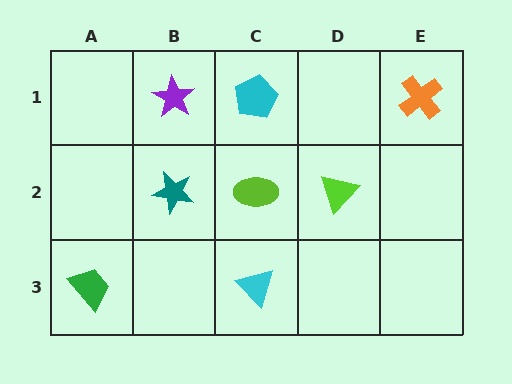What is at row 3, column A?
A green trapezoid.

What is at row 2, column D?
A lime triangle.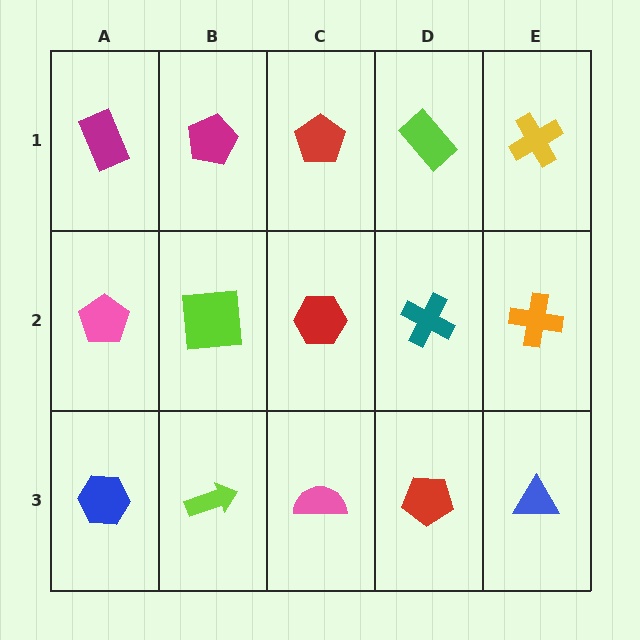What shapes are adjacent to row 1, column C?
A red hexagon (row 2, column C), a magenta pentagon (row 1, column B), a lime rectangle (row 1, column D).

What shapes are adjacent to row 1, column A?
A pink pentagon (row 2, column A), a magenta pentagon (row 1, column B).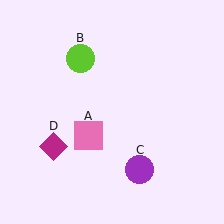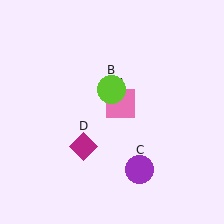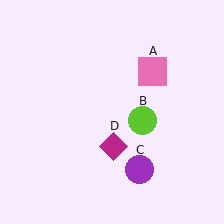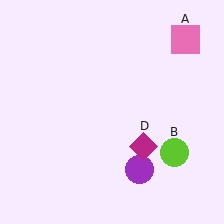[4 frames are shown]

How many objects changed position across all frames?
3 objects changed position: pink square (object A), lime circle (object B), magenta diamond (object D).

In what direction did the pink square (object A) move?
The pink square (object A) moved up and to the right.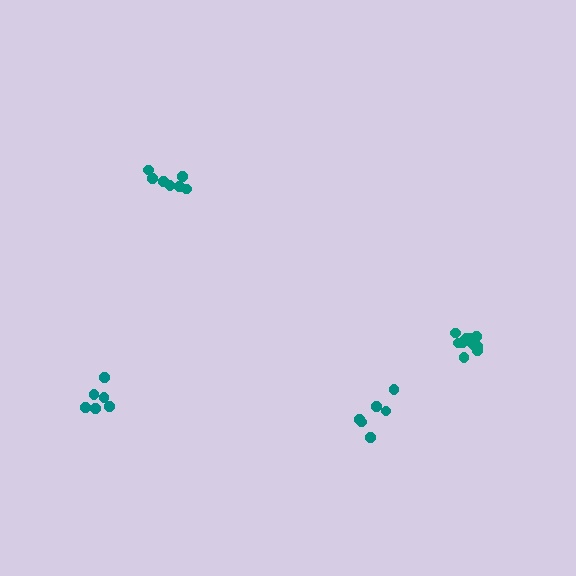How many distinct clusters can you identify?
There are 4 distinct clusters.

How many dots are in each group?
Group 1: 11 dots, Group 2: 7 dots, Group 3: 6 dots, Group 4: 6 dots (30 total).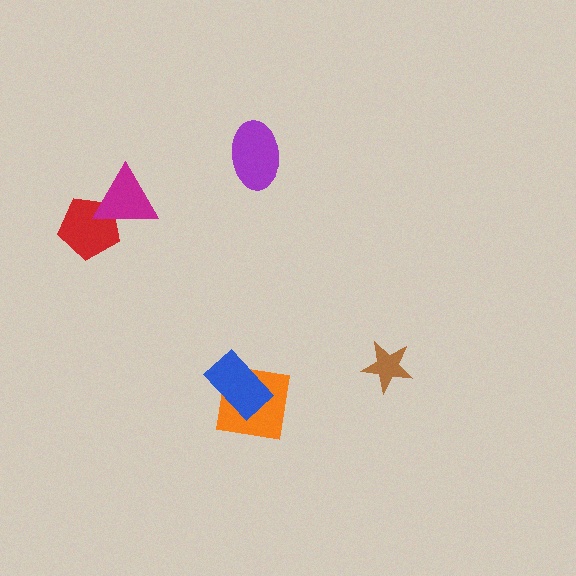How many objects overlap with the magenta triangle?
1 object overlaps with the magenta triangle.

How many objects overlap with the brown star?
0 objects overlap with the brown star.